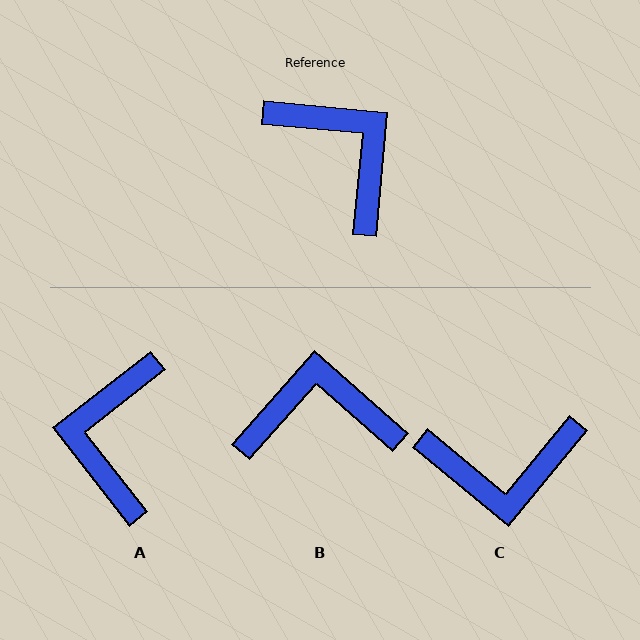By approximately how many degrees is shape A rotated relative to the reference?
Approximately 133 degrees counter-clockwise.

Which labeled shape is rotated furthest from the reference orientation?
A, about 133 degrees away.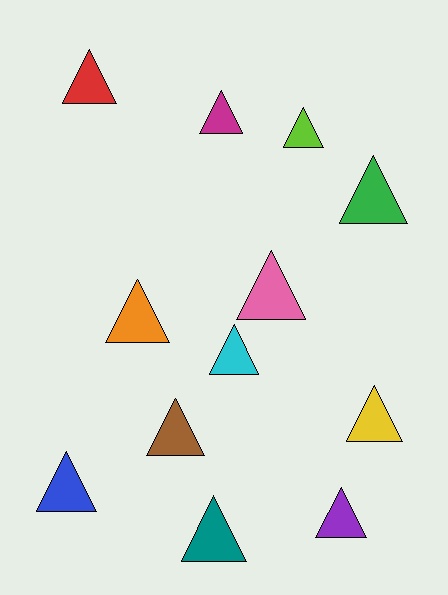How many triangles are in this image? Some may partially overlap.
There are 12 triangles.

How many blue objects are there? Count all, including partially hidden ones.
There is 1 blue object.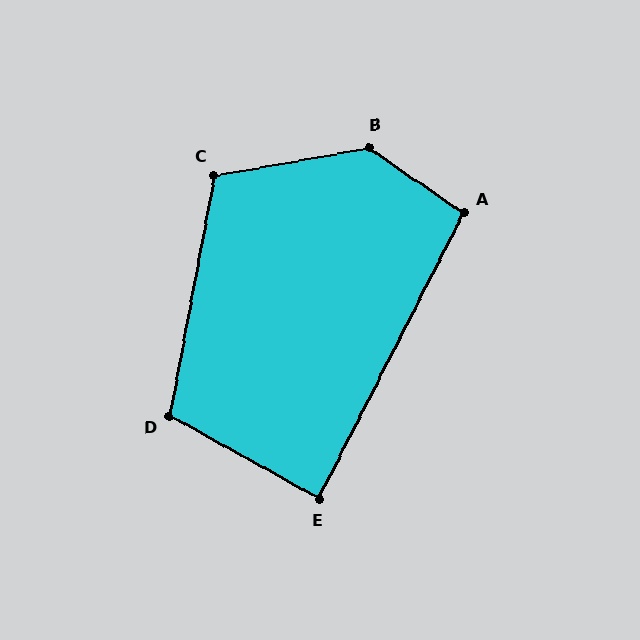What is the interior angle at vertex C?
Approximately 111 degrees (obtuse).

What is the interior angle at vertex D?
Approximately 108 degrees (obtuse).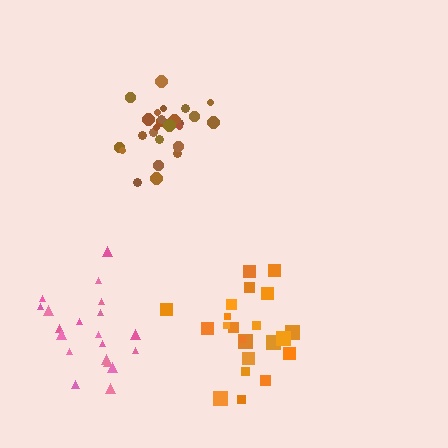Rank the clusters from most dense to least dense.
brown, pink, orange.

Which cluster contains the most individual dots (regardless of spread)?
Brown (27).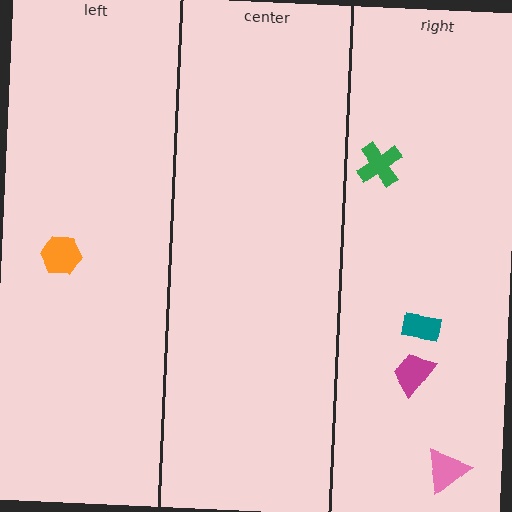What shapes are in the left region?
The orange hexagon.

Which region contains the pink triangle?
The right region.